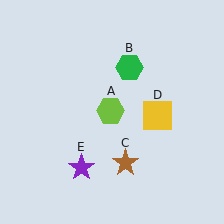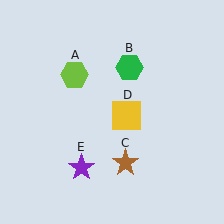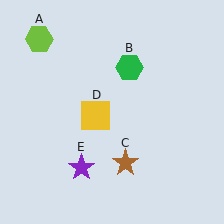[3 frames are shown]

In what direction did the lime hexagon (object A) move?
The lime hexagon (object A) moved up and to the left.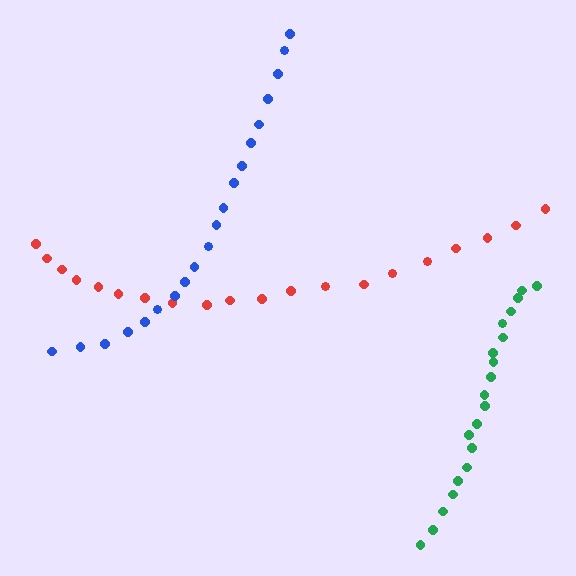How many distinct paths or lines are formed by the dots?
There are 3 distinct paths.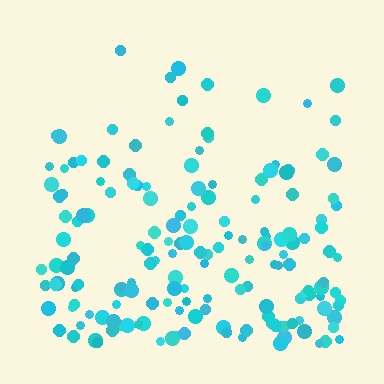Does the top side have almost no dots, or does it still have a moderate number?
Still a moderate number, just noticeably fewer than the bottom.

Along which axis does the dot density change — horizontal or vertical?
Vertical.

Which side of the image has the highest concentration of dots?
The bottom.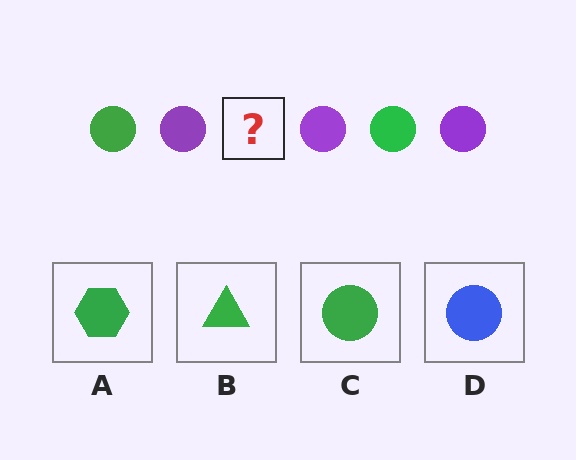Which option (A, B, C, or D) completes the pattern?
C.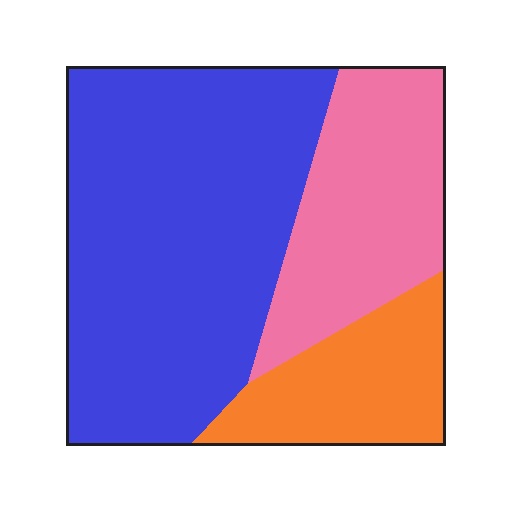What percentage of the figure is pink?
Pink takes up about one quarter (1/4) of the figure.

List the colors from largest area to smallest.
From largest to smallest: blue, pink, orange.